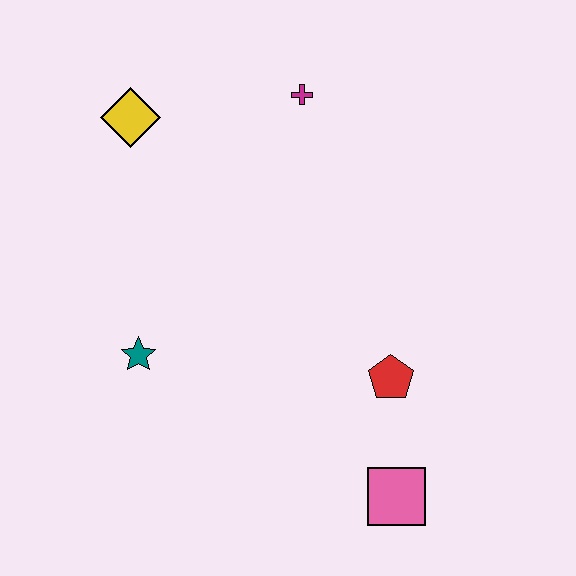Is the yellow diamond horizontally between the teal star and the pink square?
No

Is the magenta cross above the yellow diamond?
Yes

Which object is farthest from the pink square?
The yellow diamond is farthest from the pink square.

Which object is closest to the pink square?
The red pentagon is closest to the pink square.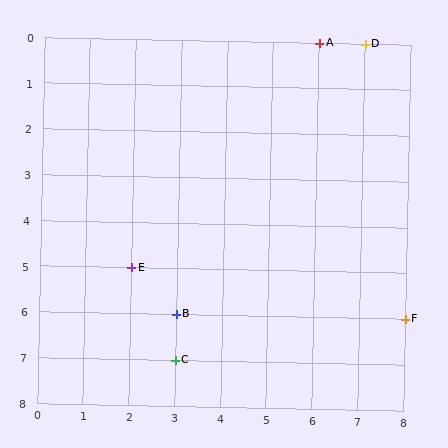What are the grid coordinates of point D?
Point D is at grid coordinates (7, 0).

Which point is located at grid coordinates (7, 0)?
Point D is at (7, 0).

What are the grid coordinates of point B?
Point B is at grid coordinates (3, 6).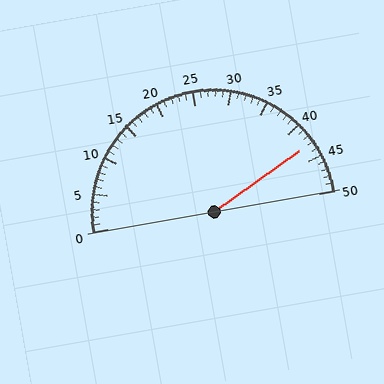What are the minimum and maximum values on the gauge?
The gauge ranges from 0 to 50.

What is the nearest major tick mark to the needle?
The nearest major tick mark is 45.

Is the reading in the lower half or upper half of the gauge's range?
The reading is in the upper half of the range (0 to 50).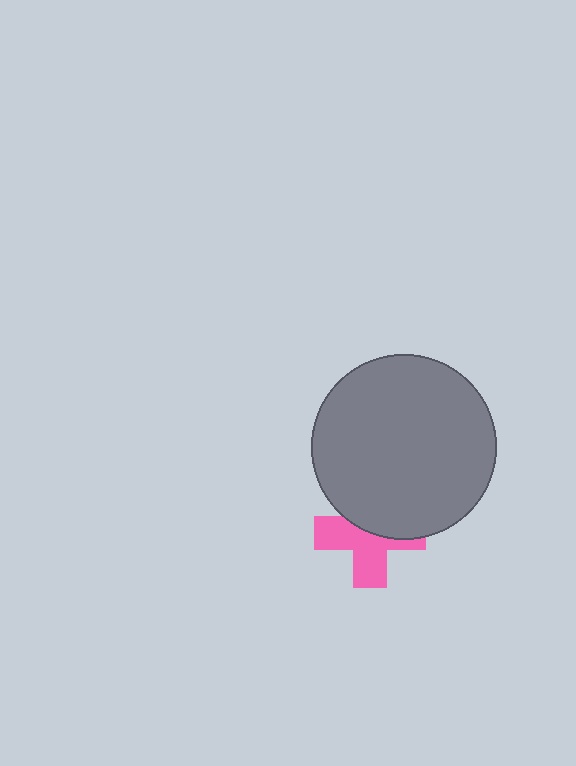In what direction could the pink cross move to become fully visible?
The pink cross could move down. That would shift it out from behind the gray circle entirely.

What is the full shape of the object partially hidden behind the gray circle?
The partially hidden object is a pink cross.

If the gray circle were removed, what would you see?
You would see the complete pink cross.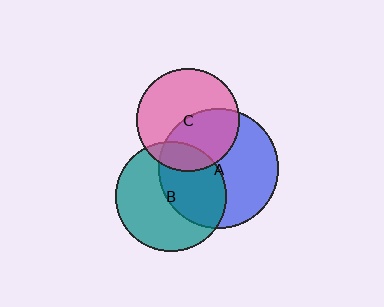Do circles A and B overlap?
Yes.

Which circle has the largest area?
Circle A (blue).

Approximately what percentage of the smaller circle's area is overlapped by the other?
Approximately 45%.